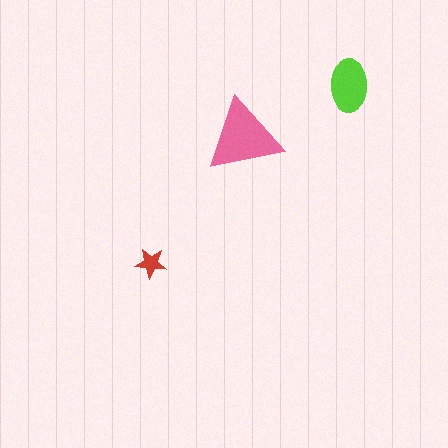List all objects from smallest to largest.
The red star, the lime ellipse, the pink triangle.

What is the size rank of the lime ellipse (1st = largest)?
2nd.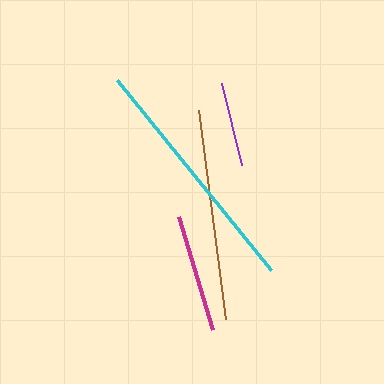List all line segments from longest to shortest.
From longest to shortest: cyan, brown, magenta, purple.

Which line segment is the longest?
The cyan line is the longest at approximately 245 pixels.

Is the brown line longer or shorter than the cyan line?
The cyan line is longer than the brown line.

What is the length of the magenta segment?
The magenta segment is approximately 118 pixels long.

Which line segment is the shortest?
The purple line is the shortest at approximately 85 pixels.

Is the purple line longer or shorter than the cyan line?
The cyan line is longer than the purple line.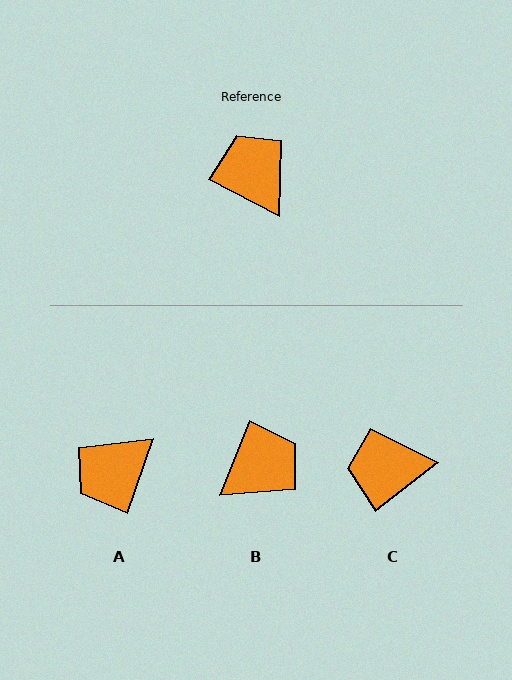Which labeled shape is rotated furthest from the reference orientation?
A, about 99 degrees away.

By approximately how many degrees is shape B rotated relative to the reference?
Approximately 84 degrees clockwise.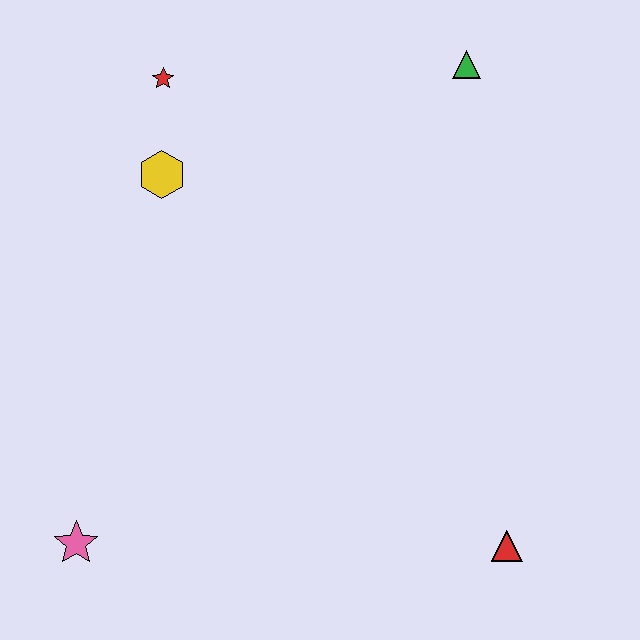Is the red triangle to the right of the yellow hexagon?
Yes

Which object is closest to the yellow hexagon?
The red star is closest to the yellow hexagon.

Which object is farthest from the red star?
The red triangle is farthest from the red star.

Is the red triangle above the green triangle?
No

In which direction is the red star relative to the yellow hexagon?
The red star is above the yellow hexagon.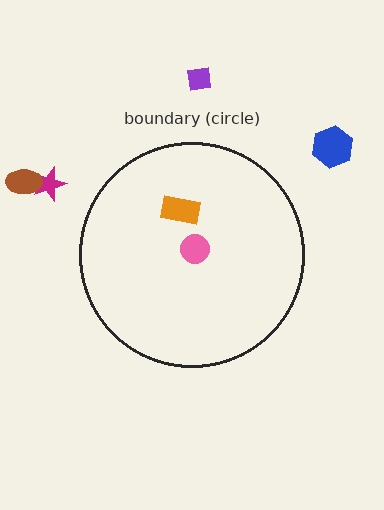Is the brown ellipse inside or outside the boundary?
Outside.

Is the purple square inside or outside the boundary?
Outside.